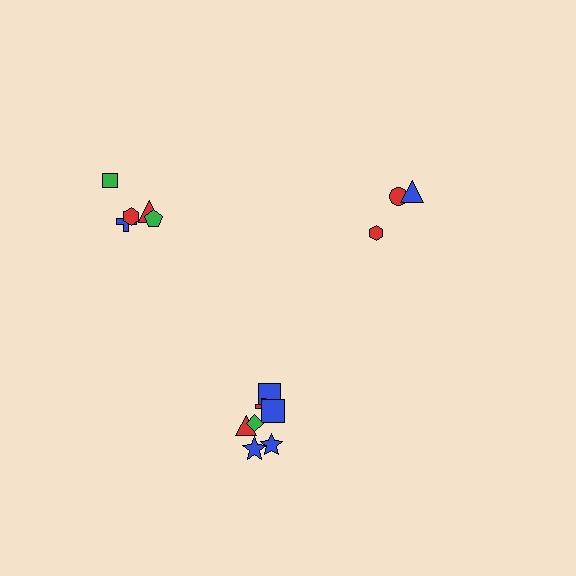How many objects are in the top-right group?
There are 3 objects.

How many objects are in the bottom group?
There are 7 objects.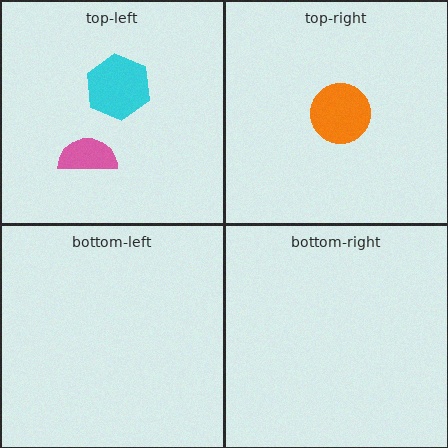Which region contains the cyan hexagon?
The top-left region.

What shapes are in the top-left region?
The cyan hexagon, the pink semicircle.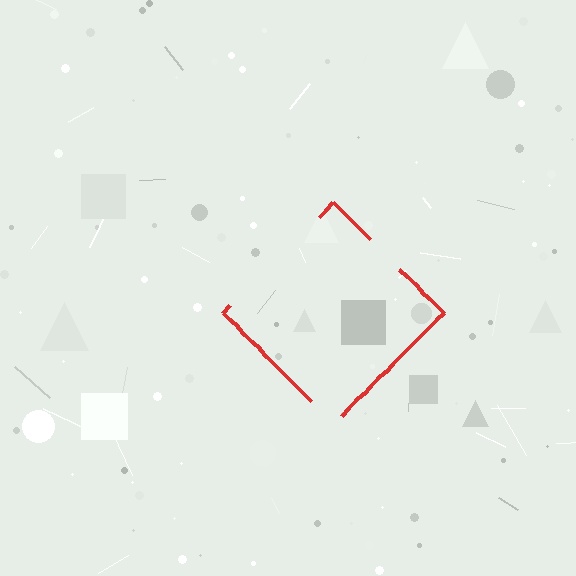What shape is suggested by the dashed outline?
The dashed outline suggests a diamond.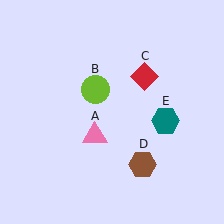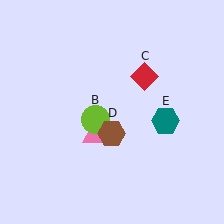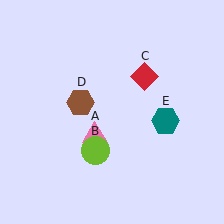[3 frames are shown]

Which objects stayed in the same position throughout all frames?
Pink triangle (object A) and red diamond (object C) and teal hexagon (object E) remained stationary.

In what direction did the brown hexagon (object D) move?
The brown hexagon (object D) moved up and to the left.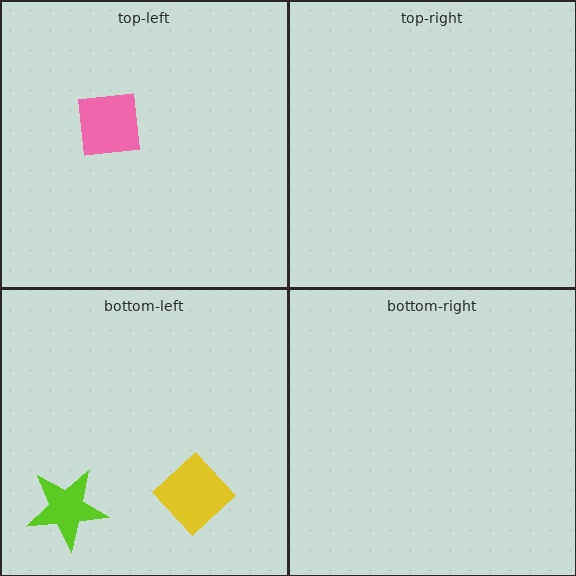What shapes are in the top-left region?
The pink square.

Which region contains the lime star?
The bottom-left region.